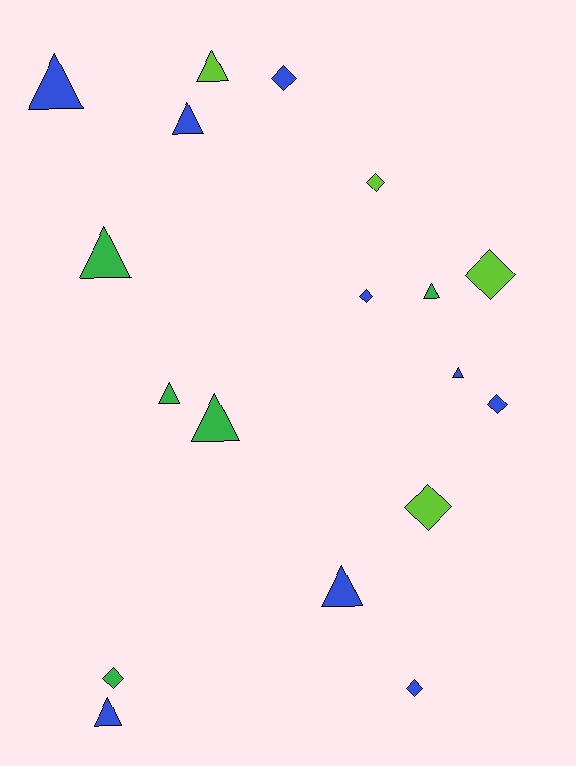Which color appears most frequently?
Blue, with 9 objects.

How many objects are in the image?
There are 18 objects.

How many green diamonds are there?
There is 1 green diamond.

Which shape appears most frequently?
Triangle, with 10 objects.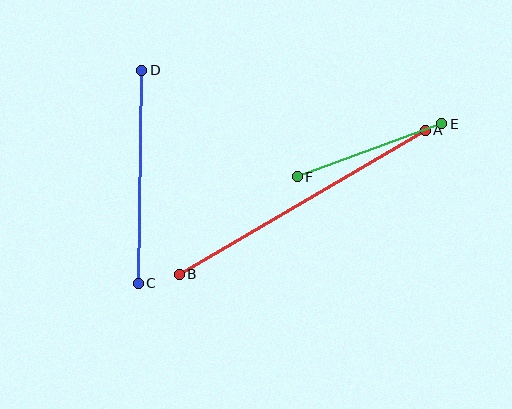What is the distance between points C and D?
The distance is approximately 213 pixels.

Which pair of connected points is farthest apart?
Points A and B are farthest apart.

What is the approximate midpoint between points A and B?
The midpoint is at approximately (302, 202) pixels.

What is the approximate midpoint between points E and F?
The midpoint is at approximately (369, 150) pixels.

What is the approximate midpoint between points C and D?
The midpoint is at approximately (140, 177) pixels.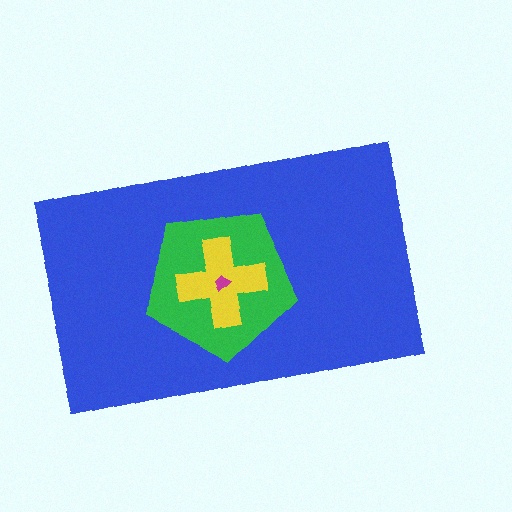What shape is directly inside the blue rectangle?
The green pentagon.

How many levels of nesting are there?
4.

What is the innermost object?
The magenta trapezoid.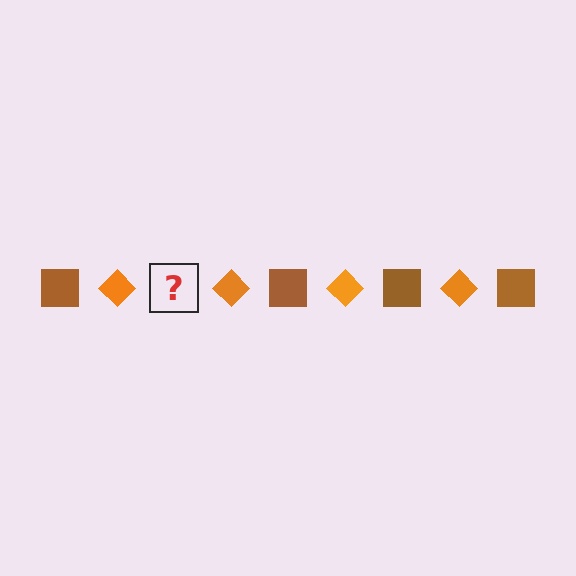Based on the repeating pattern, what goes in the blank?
The blank should be a brown square.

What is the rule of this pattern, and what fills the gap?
The rule is that the pattern alternates between brown square and orange diamond. The gap should be filled with a brown square.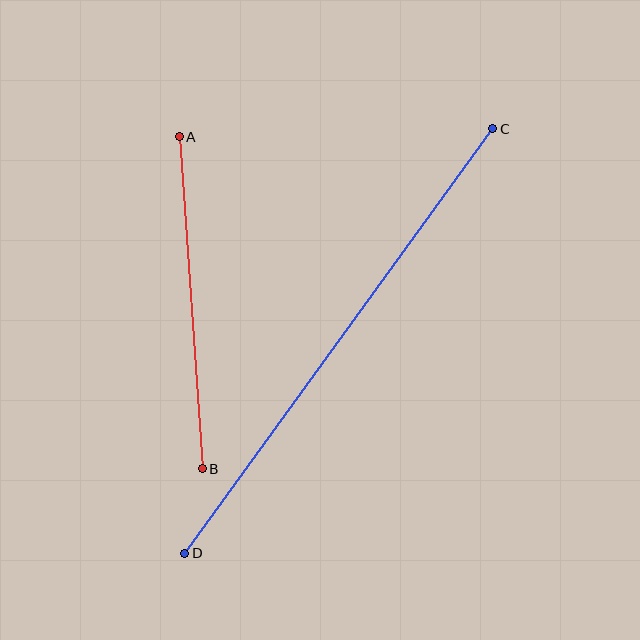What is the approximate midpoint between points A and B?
The midpoint is at approximately (191, 303) pixels.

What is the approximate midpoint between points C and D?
The midpoint is at approximately (339, 341) pixels.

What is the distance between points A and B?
The distance is approximately 333 pixels.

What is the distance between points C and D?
The distance is approximately 525 pixels.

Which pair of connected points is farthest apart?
Points C and D are farthest apart.